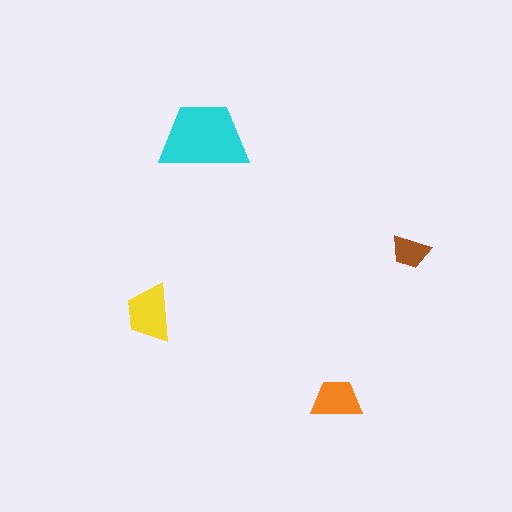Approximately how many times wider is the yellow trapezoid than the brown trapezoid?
About 1.5 times wider.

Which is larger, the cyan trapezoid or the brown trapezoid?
The cyan one.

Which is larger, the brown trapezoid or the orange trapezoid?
The orange one.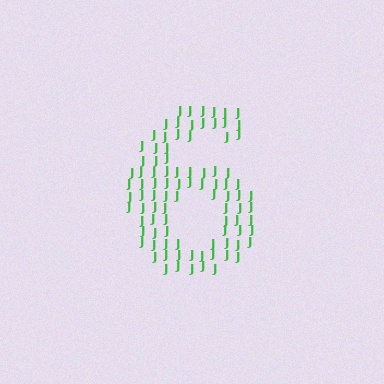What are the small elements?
The small elements are letter J's.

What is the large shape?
The large shape is the digit 6.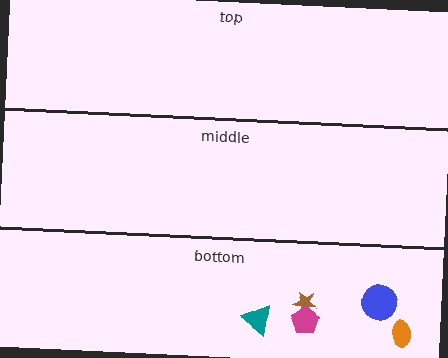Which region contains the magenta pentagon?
The bottom region.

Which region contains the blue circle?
The bottom region.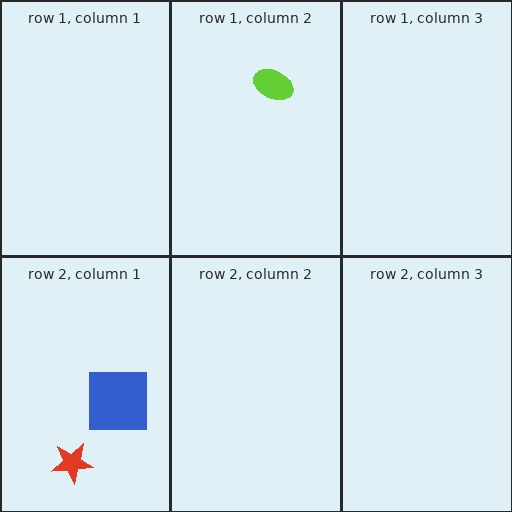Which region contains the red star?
The row 2, column 1 region.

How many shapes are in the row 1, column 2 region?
1.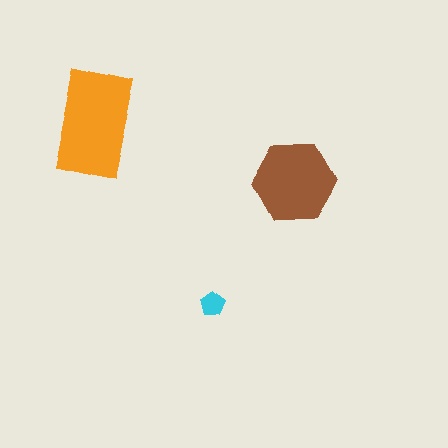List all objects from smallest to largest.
The cyan pentagon, the brown hexagon, the orange rectangle.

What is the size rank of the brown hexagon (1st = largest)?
2nd.